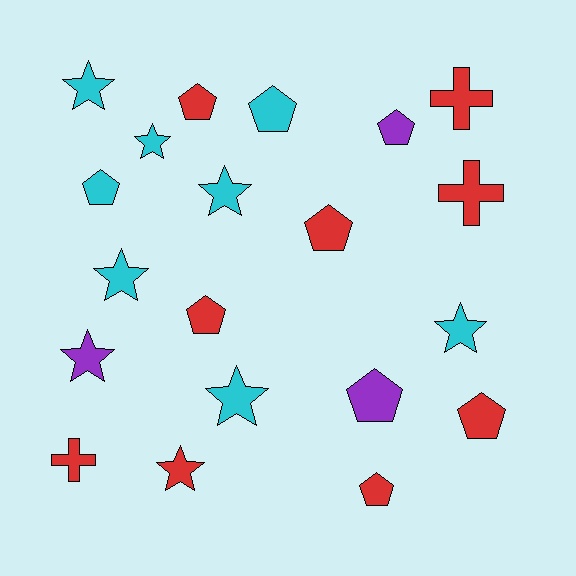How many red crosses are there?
There are 3 red crosses.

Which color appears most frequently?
Red, with 9 objects.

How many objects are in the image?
There are 20 objects.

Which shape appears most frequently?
Pentagon, with 9 objects.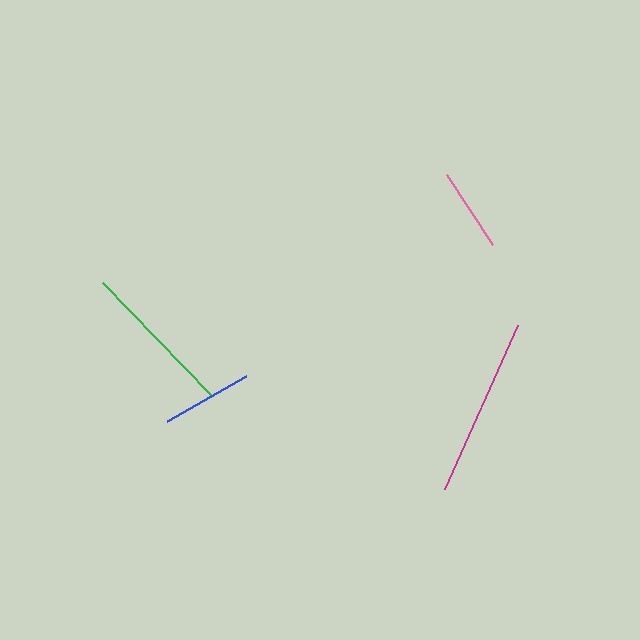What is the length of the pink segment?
The pink segment is approximately 83 pixels long.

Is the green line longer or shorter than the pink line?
The green line is longer than the pink line.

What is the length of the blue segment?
The blue segment is approximately 91 pixels long.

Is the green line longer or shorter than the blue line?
The green line is longer than the blue line.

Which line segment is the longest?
The magenta line is the longest at approximately 179 pixels.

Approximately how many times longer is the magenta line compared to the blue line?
The magenta line is approximately 2.0 times the length of the blue line.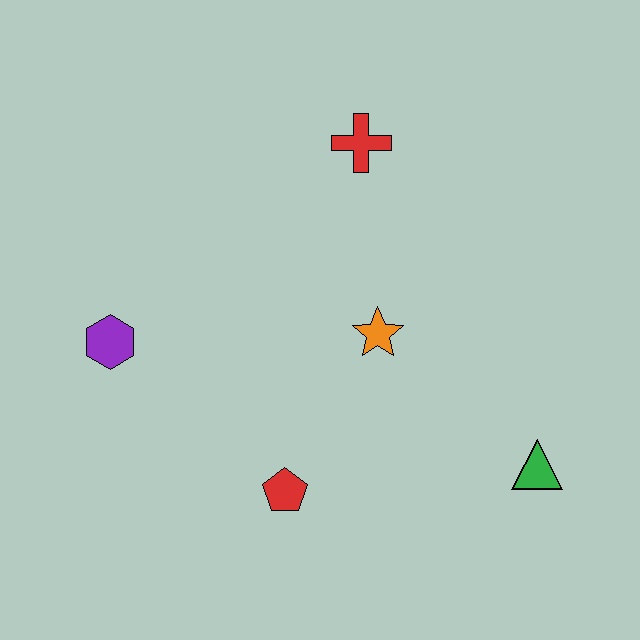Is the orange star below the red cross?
Yes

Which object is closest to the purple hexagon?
The red pentagon is closest to the purple hexagon.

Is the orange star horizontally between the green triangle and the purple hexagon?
Yes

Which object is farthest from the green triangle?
The purple hexagon is farthest from the green triangle.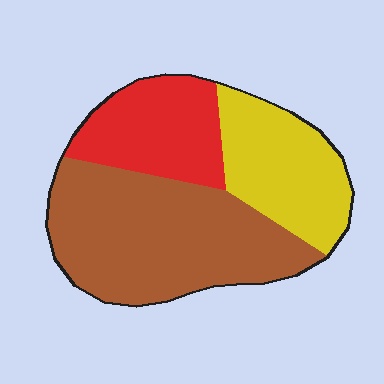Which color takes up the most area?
Brown, at roughly 50%.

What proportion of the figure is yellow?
Yellow covers around 25% of the figure.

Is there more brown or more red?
Brown.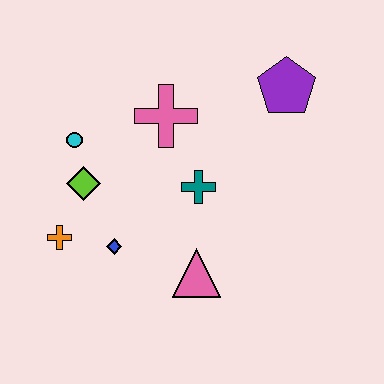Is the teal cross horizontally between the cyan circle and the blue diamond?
No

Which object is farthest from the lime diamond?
The purple pentagon is farthest from the lime diamond.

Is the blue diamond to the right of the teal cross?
No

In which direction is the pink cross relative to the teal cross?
The pink cross is above the teal cross.